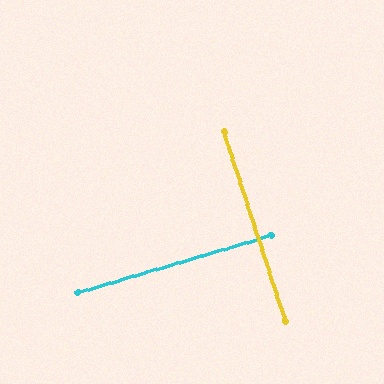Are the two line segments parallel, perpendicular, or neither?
Perpendicular — they meet at approximately 88°.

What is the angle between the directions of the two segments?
Approximately 88 degrees.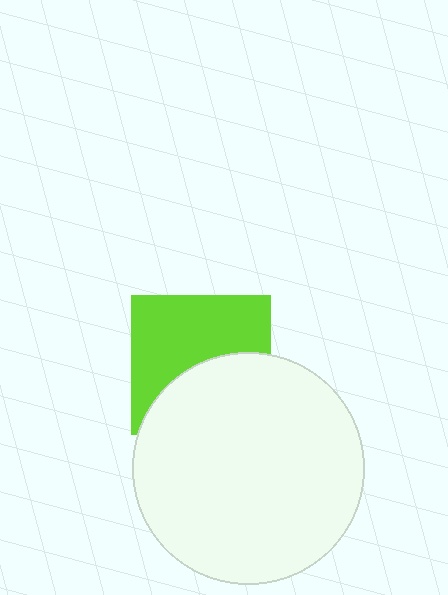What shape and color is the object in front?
The object in front is a white circle.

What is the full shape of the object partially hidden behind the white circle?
The partially hidden object is a lime square.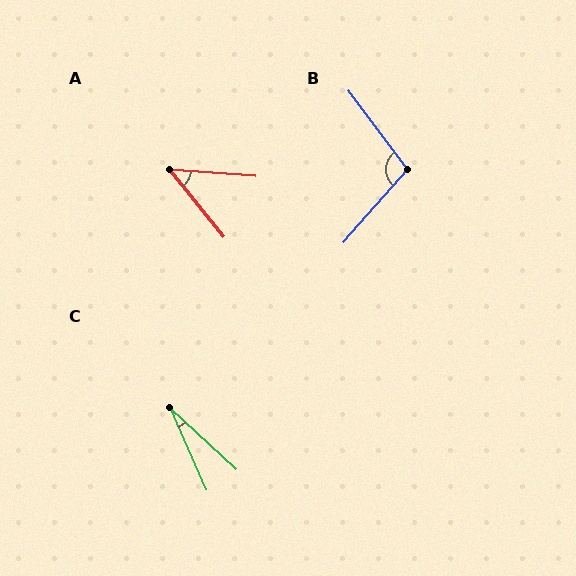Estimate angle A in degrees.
Approximately 47 degrees.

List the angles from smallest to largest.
C (24°), A (47°), B (102°).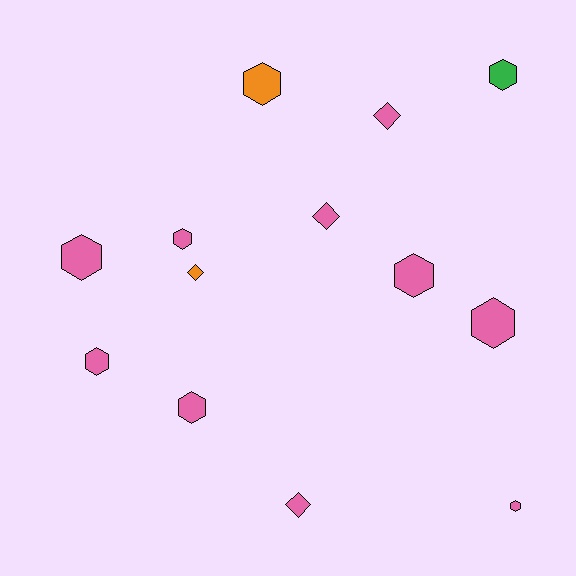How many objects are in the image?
There are 13 objects.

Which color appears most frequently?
Pink, with 10 objects.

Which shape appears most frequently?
Hexagon, with 9 objects.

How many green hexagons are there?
There is 1 green hexagon.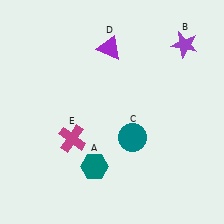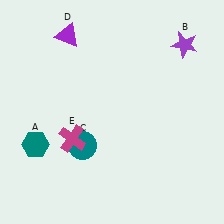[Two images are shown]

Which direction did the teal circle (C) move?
The teal circle (C) moved left.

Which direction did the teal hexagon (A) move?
The teal hexagon (A) moved left.